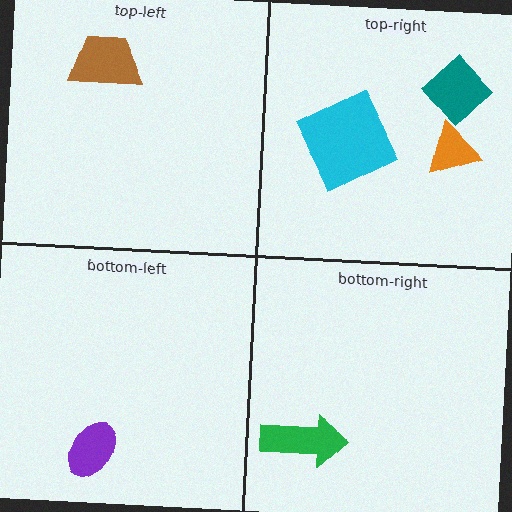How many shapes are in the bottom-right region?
1.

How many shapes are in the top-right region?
3.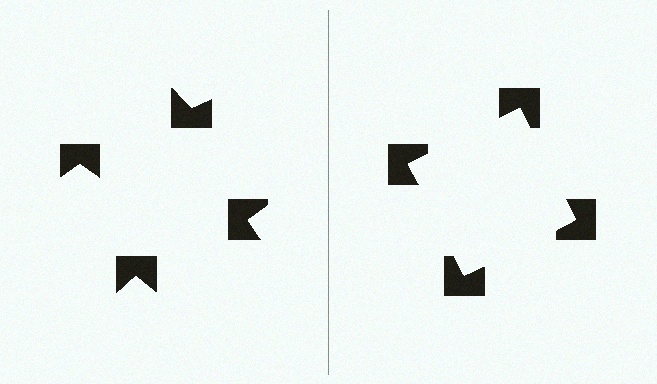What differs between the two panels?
The notched squares are positioned identically on both sides; only the wedge orientations differ. On the right they align to a square; on the left they are misaligned.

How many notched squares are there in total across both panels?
8 — 4 on each side.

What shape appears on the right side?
An illusory square.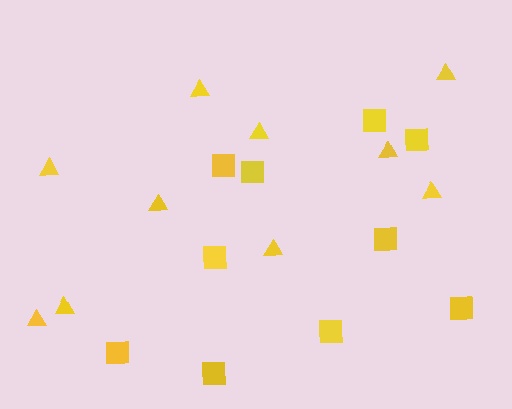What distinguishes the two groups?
There are 2 groups: one group of triangles (10) and one group of squares (10).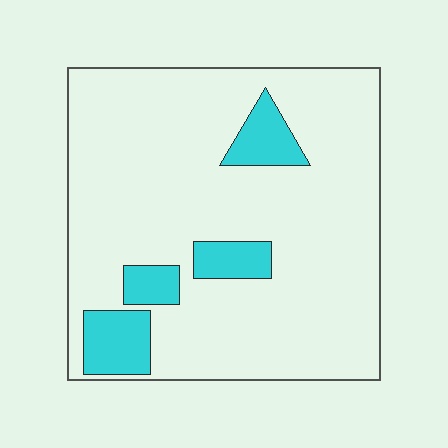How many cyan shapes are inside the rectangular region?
4.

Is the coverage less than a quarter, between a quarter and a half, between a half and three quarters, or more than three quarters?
Less than a quarter.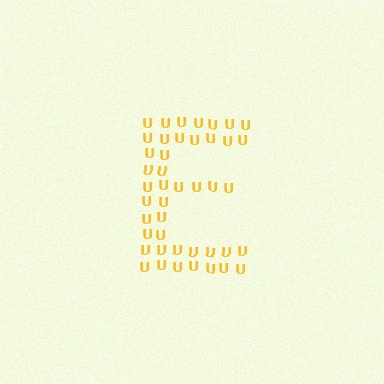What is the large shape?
The large shape is the letter E.